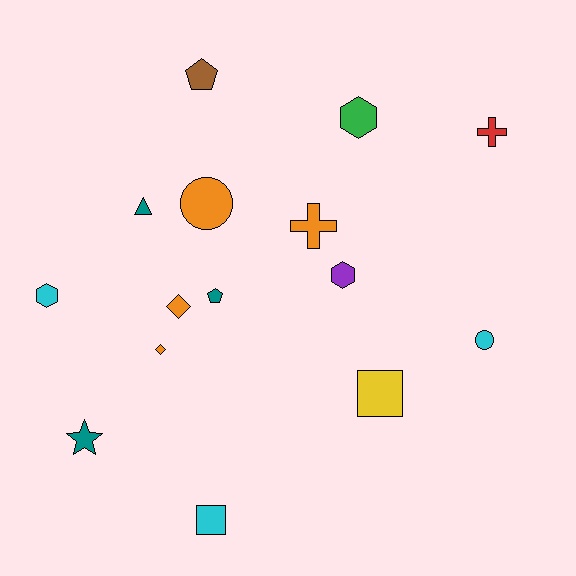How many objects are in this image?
There are 15 objects.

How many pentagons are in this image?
There are 2 pentagons.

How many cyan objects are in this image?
There are 3 cyan objects.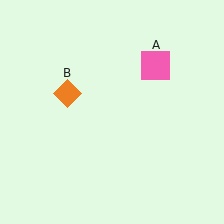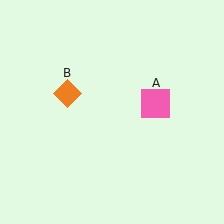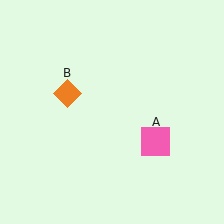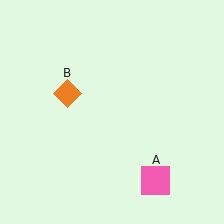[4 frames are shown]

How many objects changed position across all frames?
1 object changed position: pink square (object A).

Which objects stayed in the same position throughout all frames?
Orange diamond (object B) remained stationary.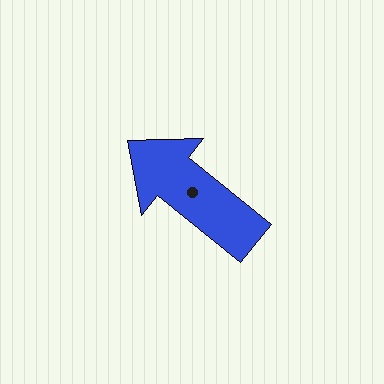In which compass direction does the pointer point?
Northwest.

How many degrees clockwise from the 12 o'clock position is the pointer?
Approximately 309 degrees.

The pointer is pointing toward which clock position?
Roughly 10 o'clock.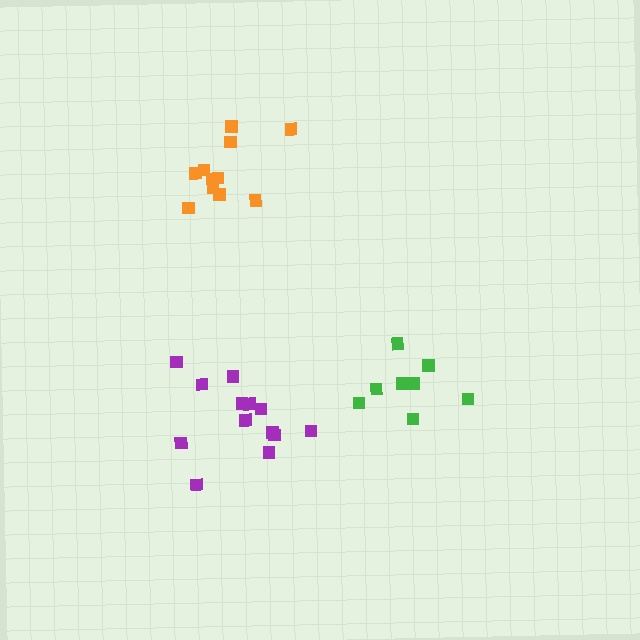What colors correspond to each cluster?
The clusters are colored: orange, purple, green.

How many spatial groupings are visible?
There are 3 spatial groupings.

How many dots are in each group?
Group 1: 11 dots, Group 2: 13 dots, Group 3: 8 dots (32 total).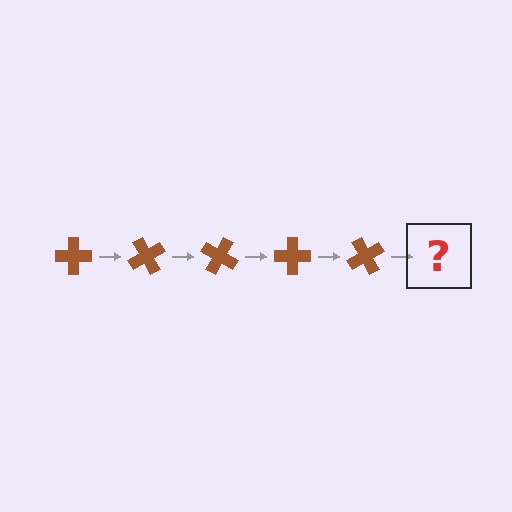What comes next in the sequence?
The next element should be a brown cross rotated 300 degrees.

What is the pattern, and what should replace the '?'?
The pattern is that the cross rotates 60 degrees each step. The '?' should be a brown cross rotated 300 degrees.